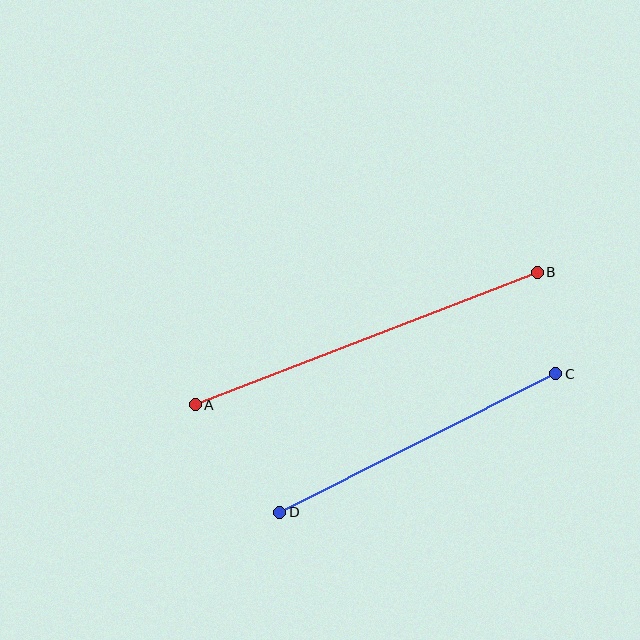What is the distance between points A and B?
The distance is approximately 367 pixels.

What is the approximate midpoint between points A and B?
The midpoint is at approximately (366, 338) pixels.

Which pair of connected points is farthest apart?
Points A and B are farthest apart.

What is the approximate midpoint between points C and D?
The midpoint is at approximately (418, 443) pixels.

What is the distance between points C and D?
The distance is approximately 309 pixels.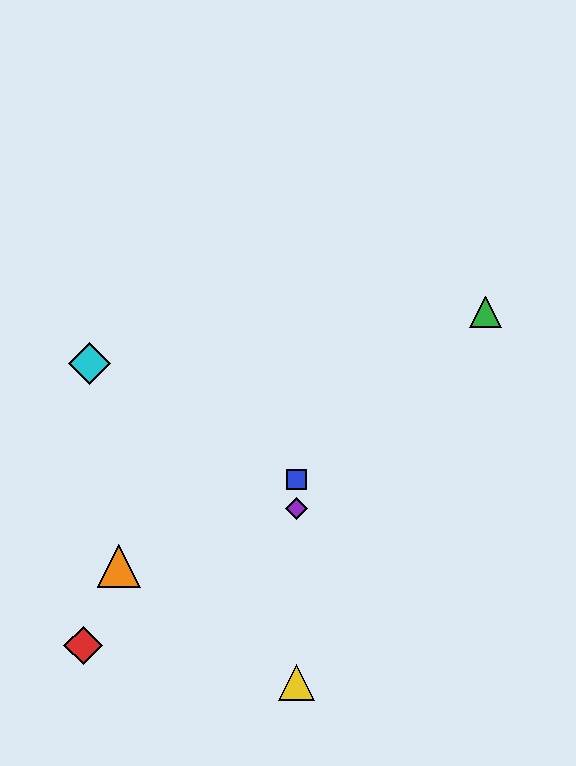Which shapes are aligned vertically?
The blue square, the yellow triangle, the purple diamond are aligned vertically.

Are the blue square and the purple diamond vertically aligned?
Yes, both are at x≈297.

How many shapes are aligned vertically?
3 shapes (the blue square, the yellow triangle, the purple diamond) are aligned vertically.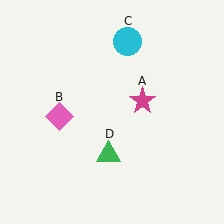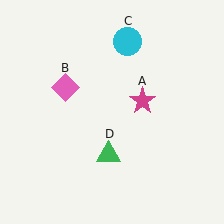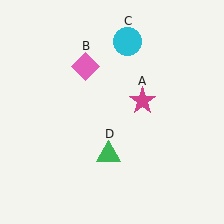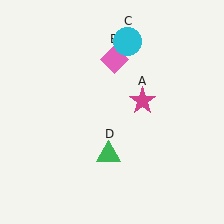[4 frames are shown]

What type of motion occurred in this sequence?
The pink diamond (object B) rotated clockwise around the center of the scene.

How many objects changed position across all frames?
1 object changed position: pink diamond (object B).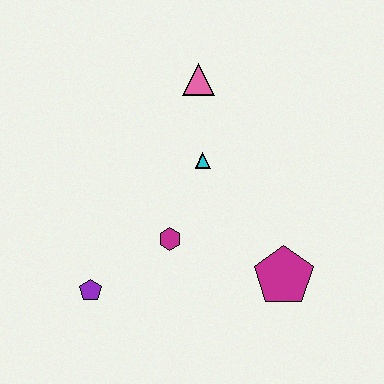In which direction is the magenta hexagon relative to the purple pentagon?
The magenta hexagon is to the right of the purple pentagon.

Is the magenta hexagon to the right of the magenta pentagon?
No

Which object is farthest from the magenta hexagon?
The pink triangle is farthest from the magenta hexagon.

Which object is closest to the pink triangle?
The cyan triangle is closest to the pink triangle.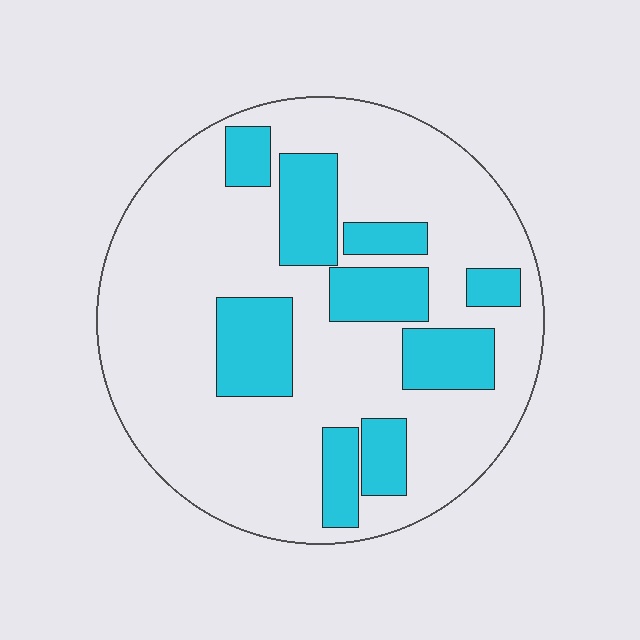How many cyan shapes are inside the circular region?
9.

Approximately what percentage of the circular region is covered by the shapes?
Approximately 25%.